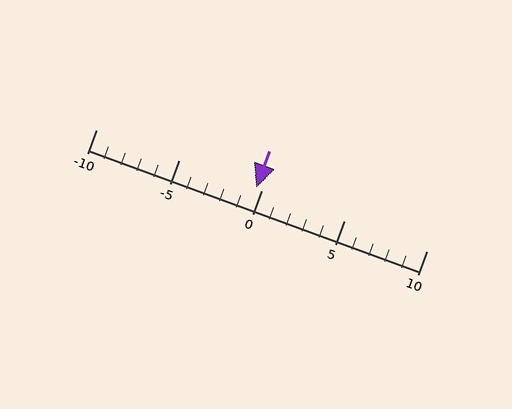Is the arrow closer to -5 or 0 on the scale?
The arrow is closer to 0.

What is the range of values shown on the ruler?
The ruler shows values from -10 to 10.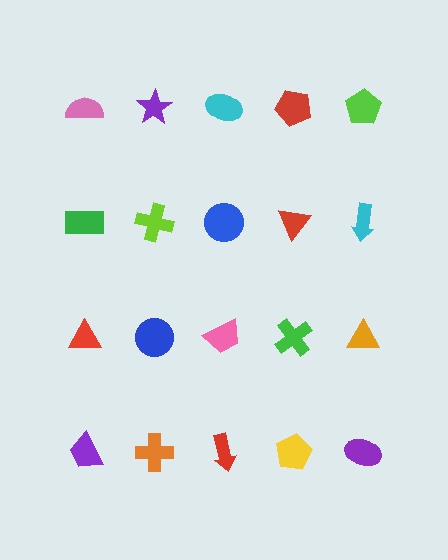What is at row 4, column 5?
A purple ellipse.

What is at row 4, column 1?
A purple trapezoid.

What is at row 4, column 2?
An orange cross.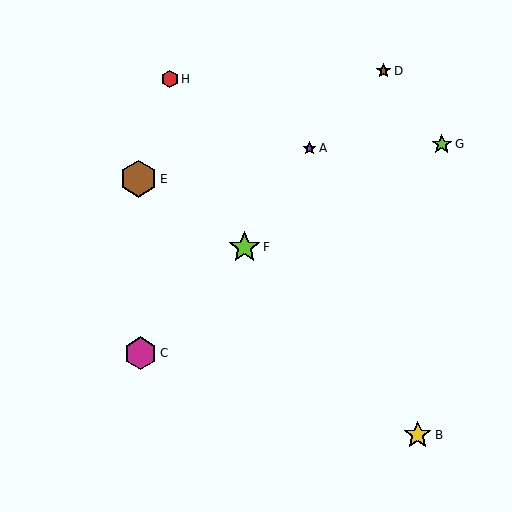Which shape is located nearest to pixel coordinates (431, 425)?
The yellow star (labeled B) at (418, 435) is nearest to that location.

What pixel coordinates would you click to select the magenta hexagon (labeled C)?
Click at (141, 353) to select the magenta hexagon C.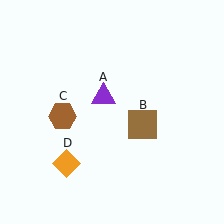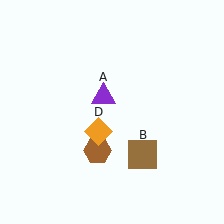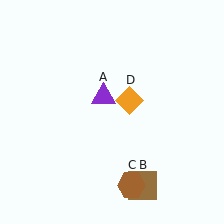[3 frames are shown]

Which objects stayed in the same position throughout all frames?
Purple triangle (object A) remained stationary.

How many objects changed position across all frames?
3 objects changed position: brown square (object B), brown hexagon (object C), orange diamond (object D).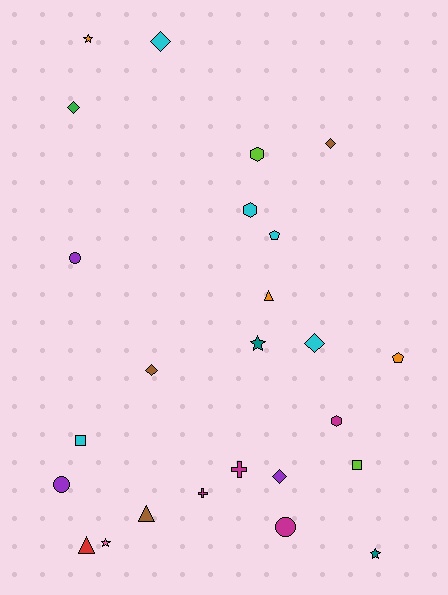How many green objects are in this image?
There is 1 green object.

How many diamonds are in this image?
There are 6 diamonds.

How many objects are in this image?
There are 25 objects.